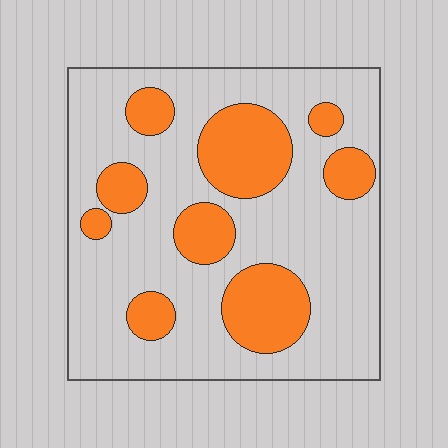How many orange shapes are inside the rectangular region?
9.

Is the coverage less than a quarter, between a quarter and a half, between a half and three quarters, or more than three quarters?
Between a quarter and a half.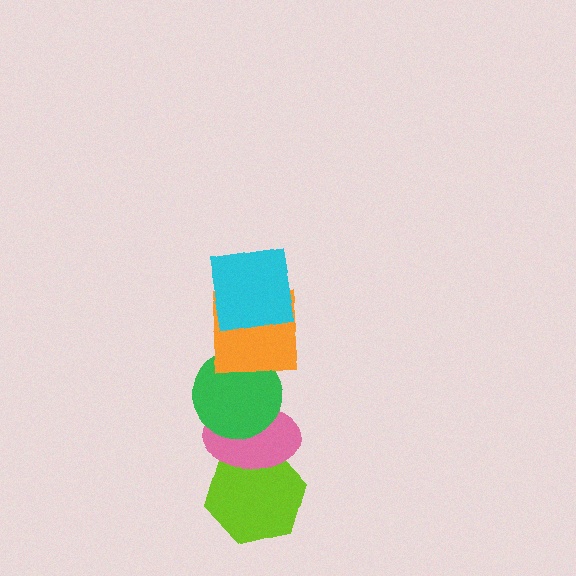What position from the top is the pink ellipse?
The pink ellipse is 4th from the top.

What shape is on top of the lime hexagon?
The pink ellipse is on top of the lime hexagon.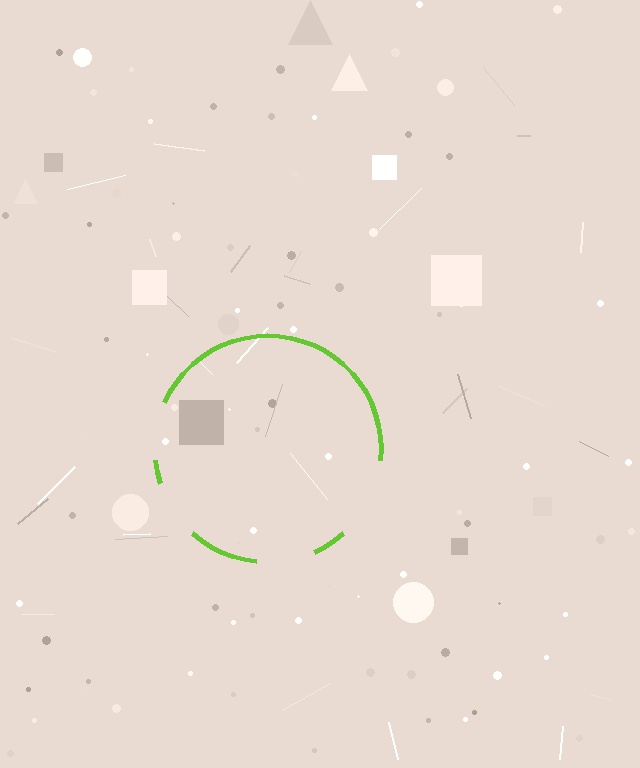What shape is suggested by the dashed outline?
The dashed outline suggests a circle.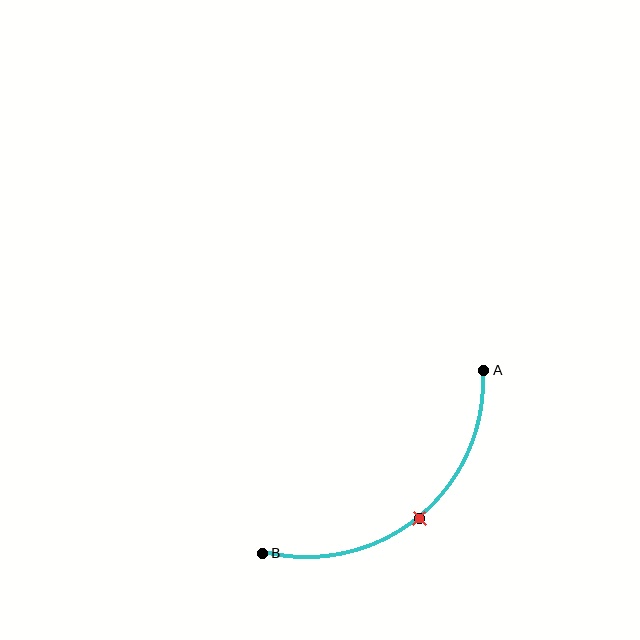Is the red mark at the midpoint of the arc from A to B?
Yes. The red mark lies on the arc at equal arc-length from both A and B — it is the arc midpoint.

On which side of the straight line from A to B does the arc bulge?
The arc bulges below and to the right of the straight line connecting A and B.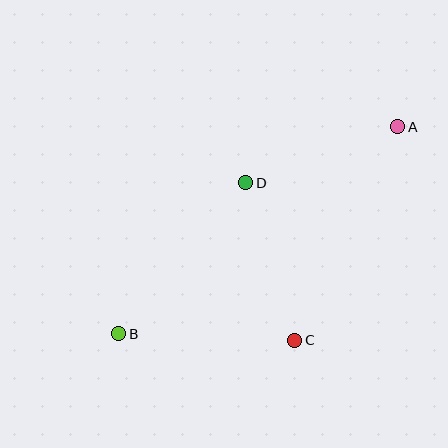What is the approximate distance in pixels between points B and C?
The distance between B and C is approximately 176 pixels.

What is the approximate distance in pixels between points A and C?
The distance between A and C is approximately 237 pixels.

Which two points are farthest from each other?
Points A and B are farthest from each other.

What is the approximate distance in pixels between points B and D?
The distance between B and D is approximately 197 pixels.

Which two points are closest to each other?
Points A and D are closest to each other.